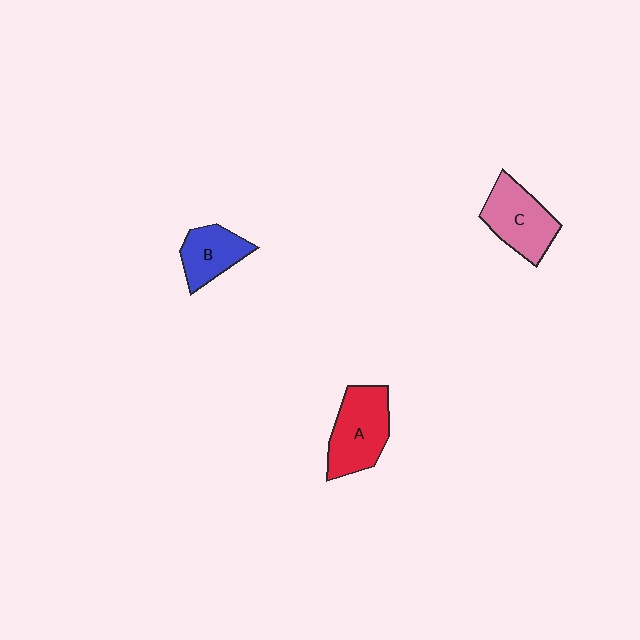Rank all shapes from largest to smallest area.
From largest to smallest: A (red), C (pink), B (blue).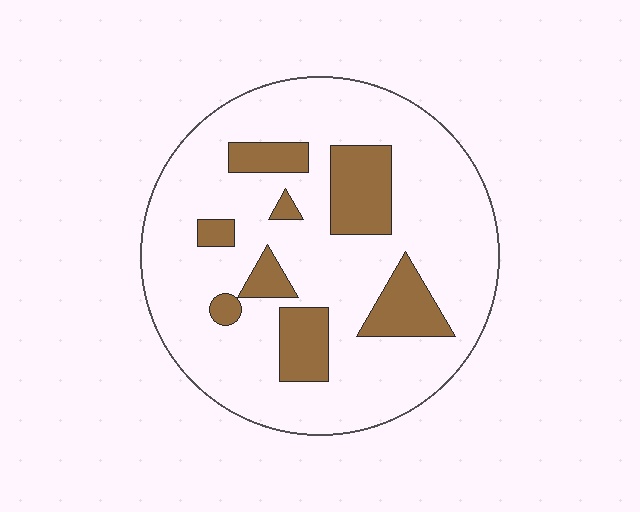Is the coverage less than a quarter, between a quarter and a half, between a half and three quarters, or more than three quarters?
Less than a quarter.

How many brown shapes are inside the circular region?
8.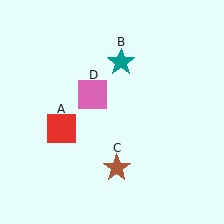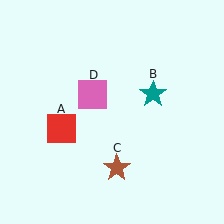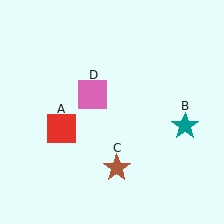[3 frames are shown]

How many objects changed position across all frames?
1 object changed position: teal star (object B).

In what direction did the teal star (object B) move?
The teal star (object B) moved down and to the right.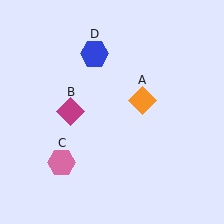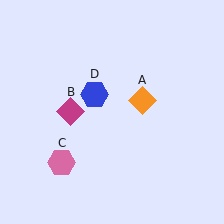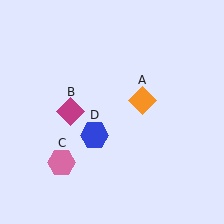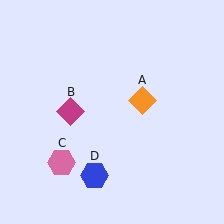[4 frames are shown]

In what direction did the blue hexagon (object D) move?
The blue hexagon (object D) moved down.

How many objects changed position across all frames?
1 object changed position: blue hexagon (object D).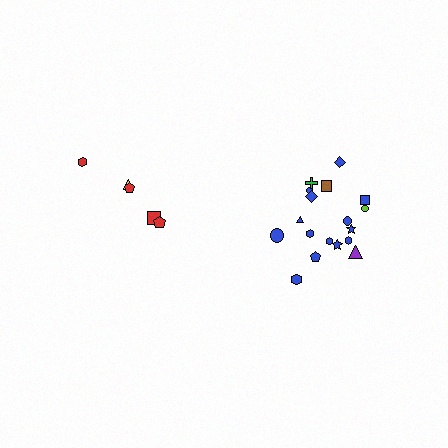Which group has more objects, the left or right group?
The right group.